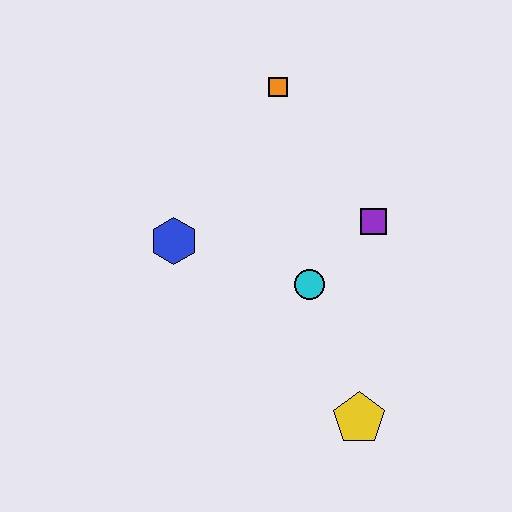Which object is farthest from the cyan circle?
The orange square is farthest from the cyan circle.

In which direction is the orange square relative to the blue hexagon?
The orange square is above the blue hexagon.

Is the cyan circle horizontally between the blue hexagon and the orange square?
No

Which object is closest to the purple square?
The cyan circle is closest to the purple square.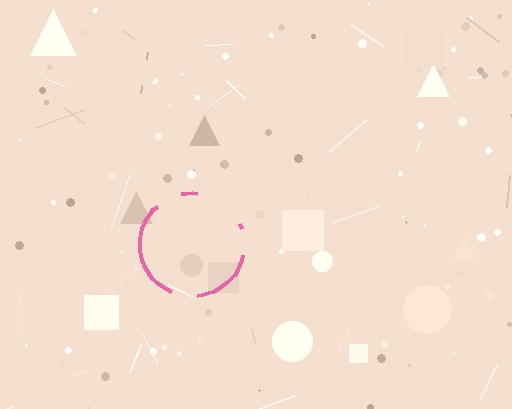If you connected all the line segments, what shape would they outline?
They would outline a circle.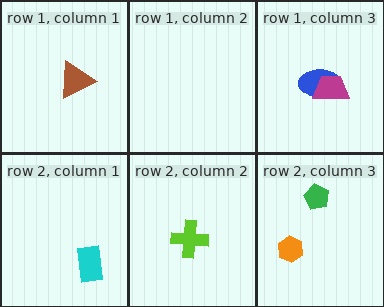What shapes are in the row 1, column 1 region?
The brown triangle.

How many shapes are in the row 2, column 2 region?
1.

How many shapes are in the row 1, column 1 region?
1.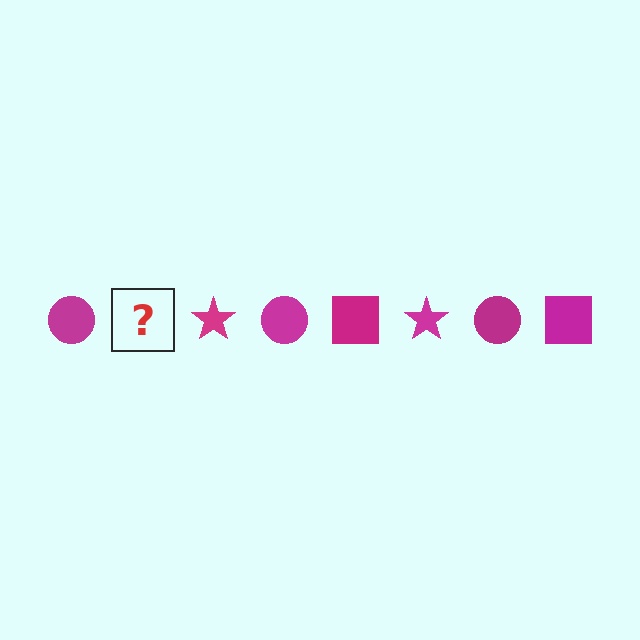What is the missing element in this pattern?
The missing element is a magenta square.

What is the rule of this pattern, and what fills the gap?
The rule is that the pattern cycles through circle, square, star shapes in magenta. The gap should be filled with a magenta square.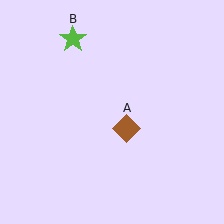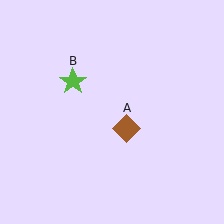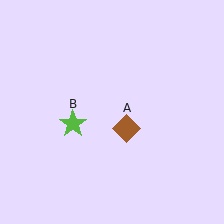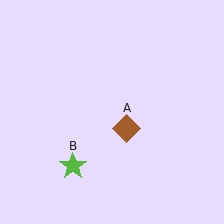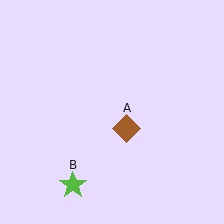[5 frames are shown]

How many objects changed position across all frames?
1 object changed position: lime star (object B).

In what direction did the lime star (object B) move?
The lime star (object B) moved down.